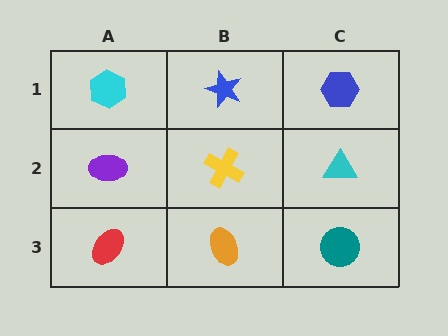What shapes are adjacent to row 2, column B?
A blue star (row 1, column B), an orange ellipse (row 3, column B), a purple ellipse (row 2, column A), a cyan triangle (row 2, column C).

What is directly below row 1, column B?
A yellow cross.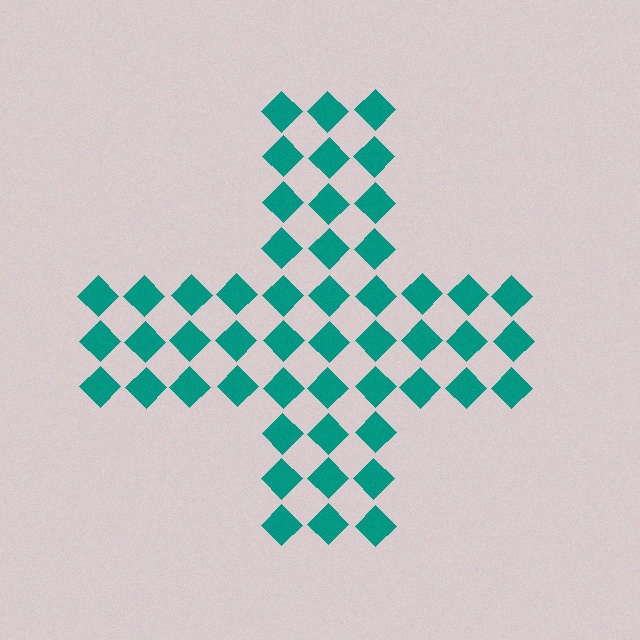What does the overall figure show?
The overall figure shows a cross.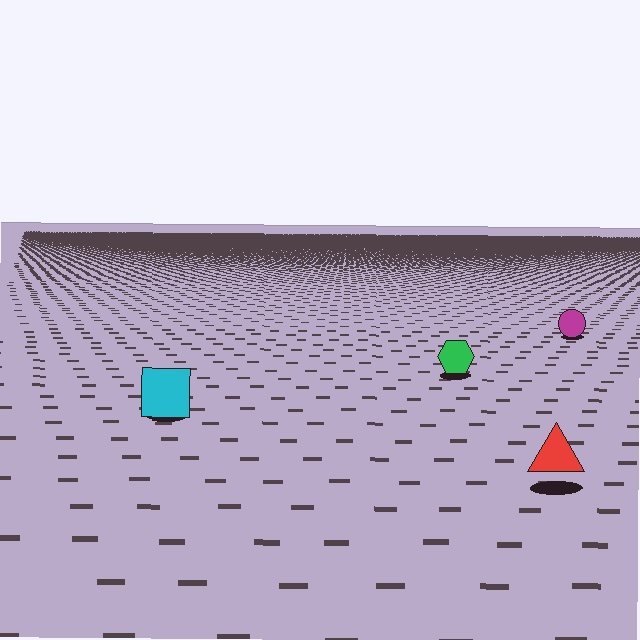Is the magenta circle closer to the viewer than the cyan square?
No. The cyan square is closer — you can tell from the texture gradient: the ground texture is coarser near it.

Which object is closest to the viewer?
The red triangle is closest. The texture marks near it are larger and more spread out.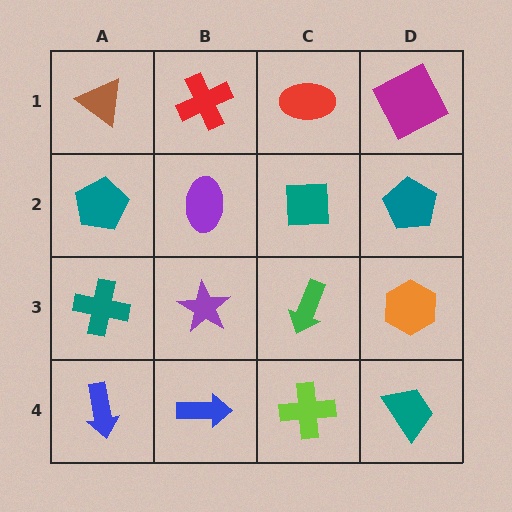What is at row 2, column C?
A teal square.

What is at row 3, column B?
A purple star.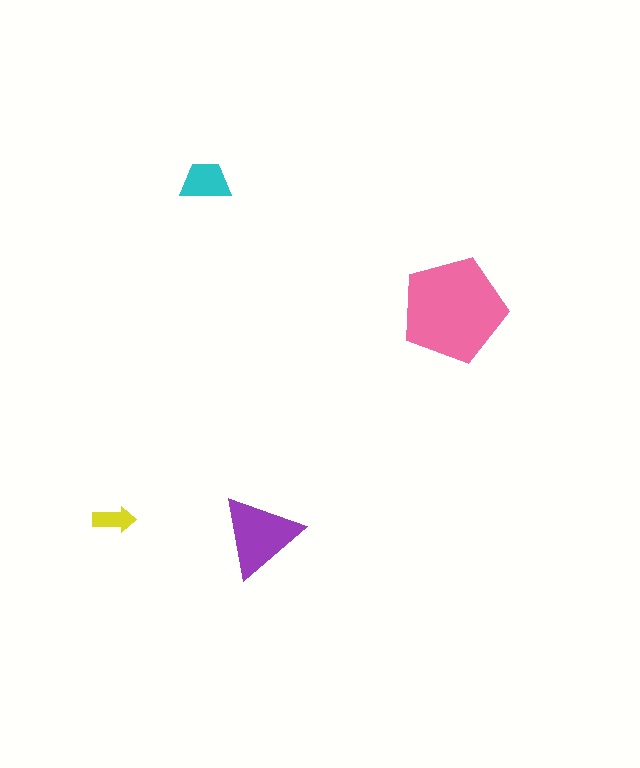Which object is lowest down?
The purple triangle is bottommost.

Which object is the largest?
The pink pentagon.